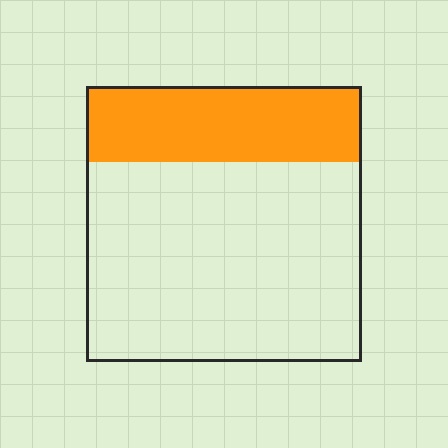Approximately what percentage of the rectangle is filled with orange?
Approximately 30%.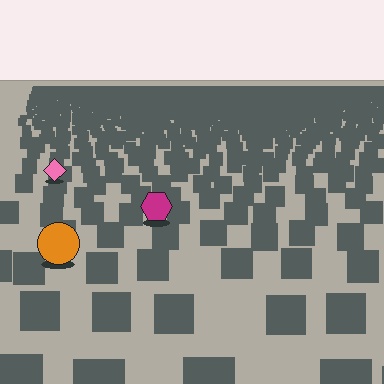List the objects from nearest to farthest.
From nearest to farthest: the orange circle, the magenta hexagon, the pink diamond.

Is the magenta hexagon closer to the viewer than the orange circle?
No. The orange circle is closer — you can tell from the texture gradient: the ground texture is coarser near it.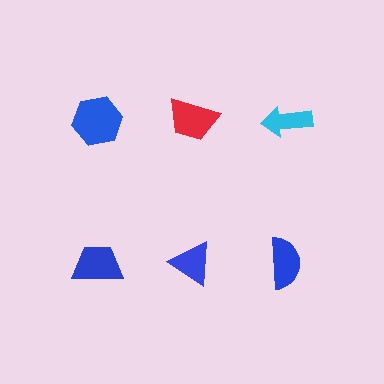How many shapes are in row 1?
3 shapes.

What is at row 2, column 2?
A blue triangle.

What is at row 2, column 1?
A blue trapezoid.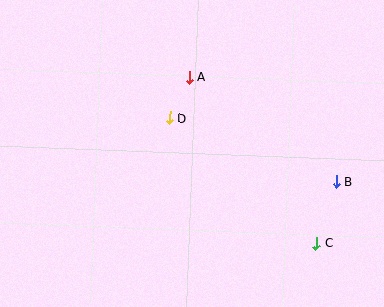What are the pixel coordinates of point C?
Point C is at (317, 243).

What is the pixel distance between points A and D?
The distance between A and D is 45 pixels.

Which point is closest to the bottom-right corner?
Point C is closest to the bottom-right corner.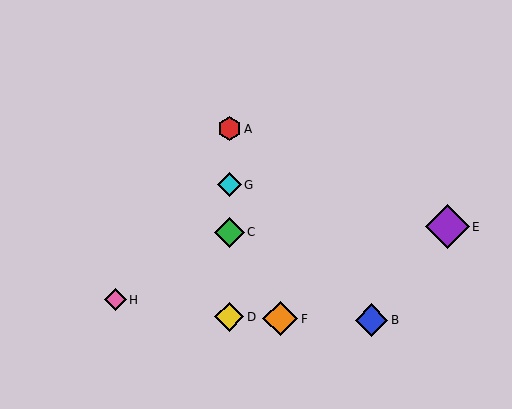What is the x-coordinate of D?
Object D is at x≈229.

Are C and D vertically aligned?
Yes, both are at x≈229.